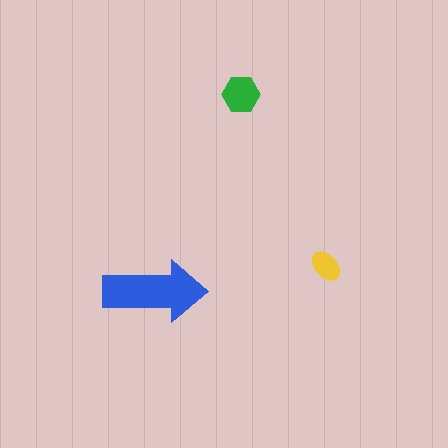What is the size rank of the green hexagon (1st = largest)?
2nd.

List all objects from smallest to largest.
The yellow ellipse, the green hexagon, the blue arrow.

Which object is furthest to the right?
The yellow ellipse is rightmost.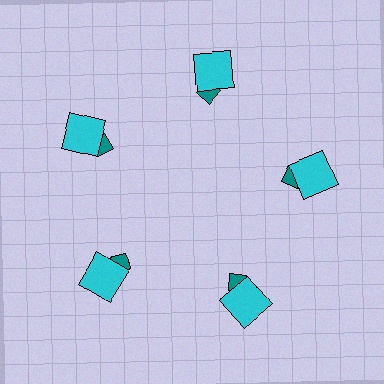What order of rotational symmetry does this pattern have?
This pattern has 5-fold rotational symmetry.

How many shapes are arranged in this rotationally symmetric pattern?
There are 10 shapes, arranged in 5 groups of 2.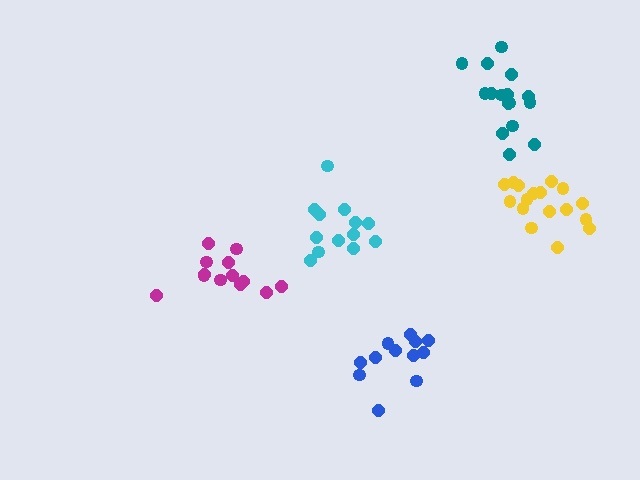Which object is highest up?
The teal cluster is topmost.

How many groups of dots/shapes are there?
There are 5 groups.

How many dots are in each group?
Group 1: 13 dots, Group 2: 13 dots, Group 3: 16 dots, Group 4: 12 dots, Group 5: 17 dots (71 total).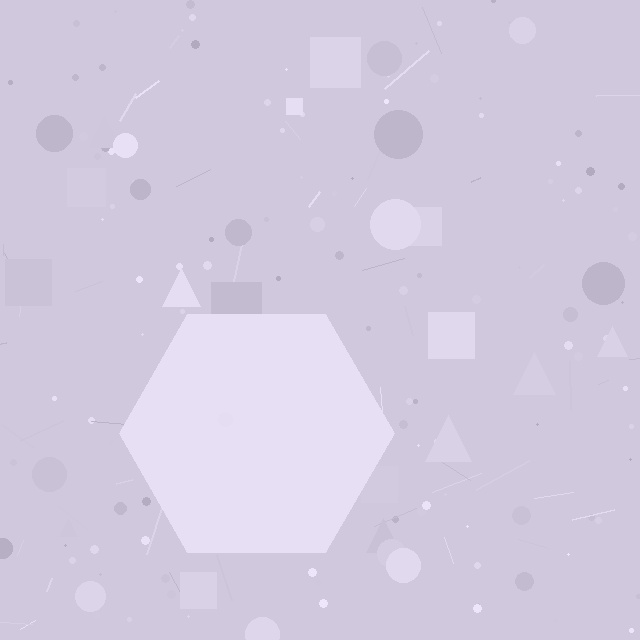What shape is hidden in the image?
A hexagon is hidden in the image.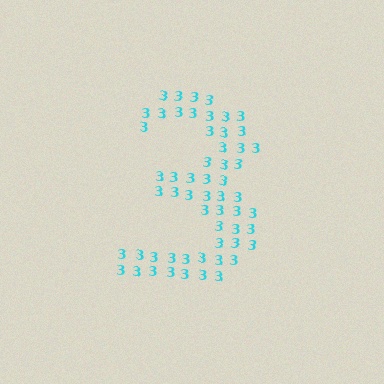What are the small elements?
The small elements are digit 3's.